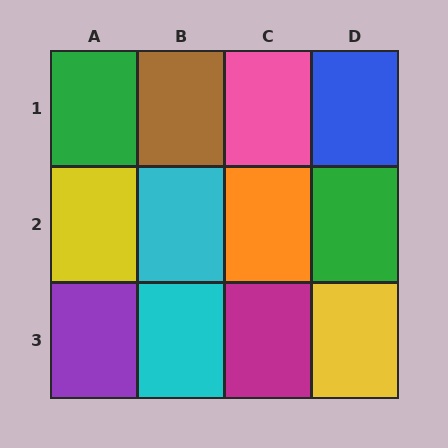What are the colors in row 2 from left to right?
Yellow, cyan, orange, green.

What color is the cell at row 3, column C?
Magenta.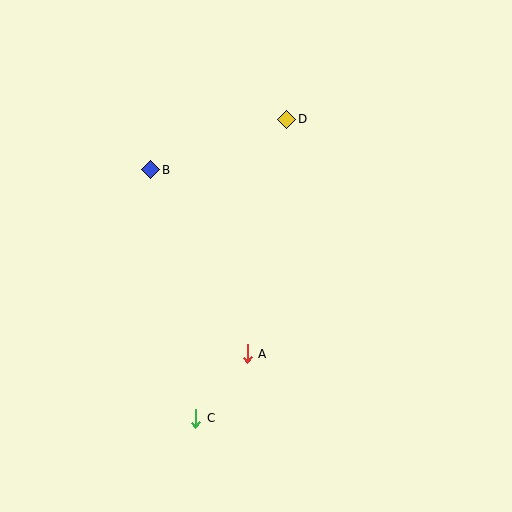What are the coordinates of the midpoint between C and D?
The midpoint between C and D is at (241, 269).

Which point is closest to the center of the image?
Point A at (247, 354) is closest to the center.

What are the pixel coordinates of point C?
Point C is at (196, 418).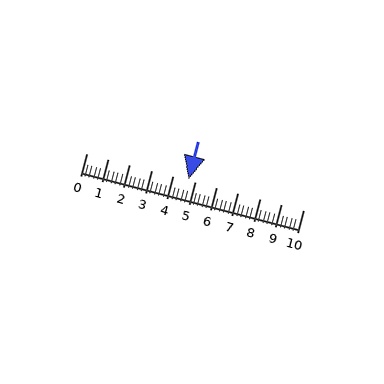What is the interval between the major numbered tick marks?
The major tick marks are spaced 1 units apart.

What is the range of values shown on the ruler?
The ruler shows values from 0 to 10.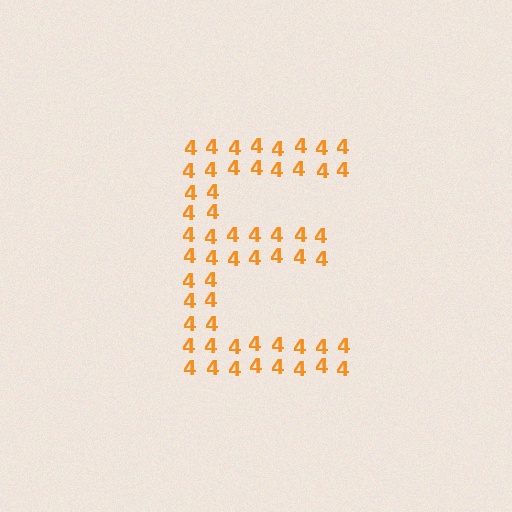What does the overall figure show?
The overall figure shows the letter E.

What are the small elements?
The small elements are digit 4's.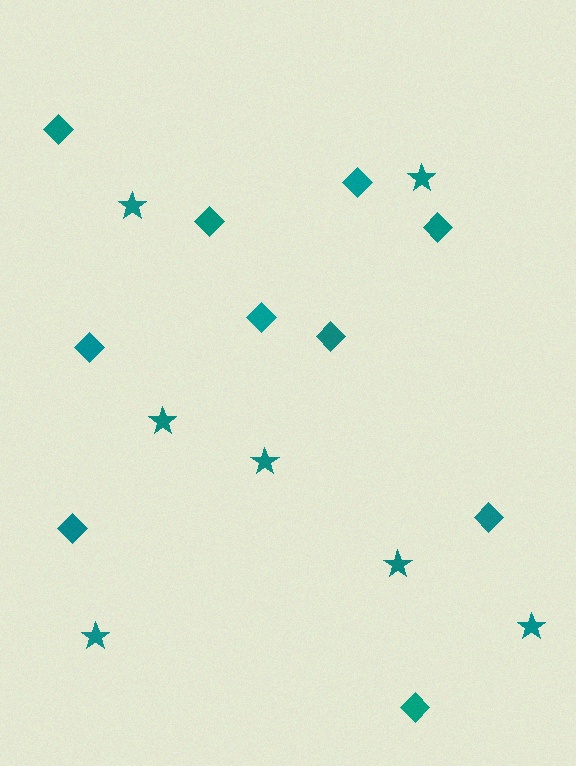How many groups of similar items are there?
There are 2 groups: one group of stars (7) and one group of diamonds (10).